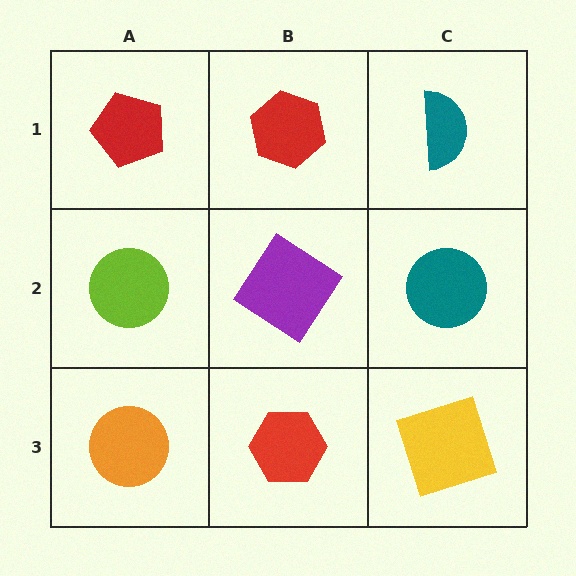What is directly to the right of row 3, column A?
A red hexagon.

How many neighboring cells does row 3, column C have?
2.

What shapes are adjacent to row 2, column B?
A red hexagon (row 1, column B), a red hexagon (row 3, column B), a lime circle (row 2, column A), a teal circle (row 2, column C).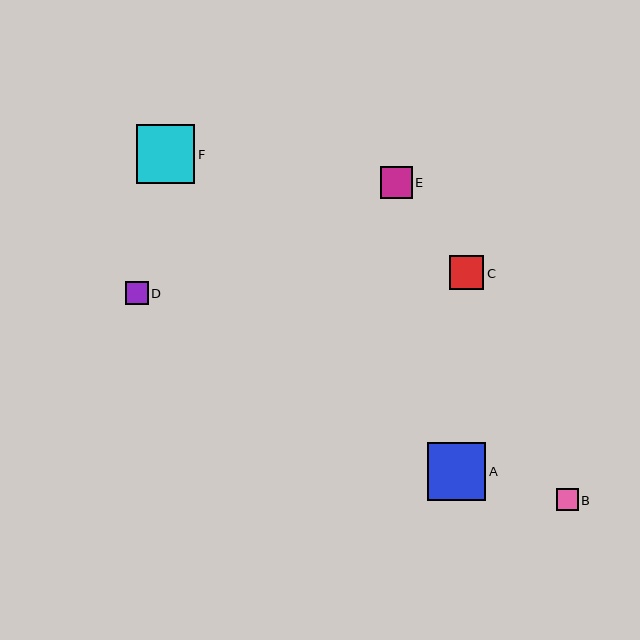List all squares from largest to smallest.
From largest to smallest: F, A, C, E, D, B.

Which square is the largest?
Square F is the largest with a size of approximately 58 pixels.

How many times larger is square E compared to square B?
Square E is approximately 1.5 times the size of square B.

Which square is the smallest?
Square B is the smallest with a size of approximately 22 pixels.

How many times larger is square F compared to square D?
Square F is approximately 2.6 times the size of square D.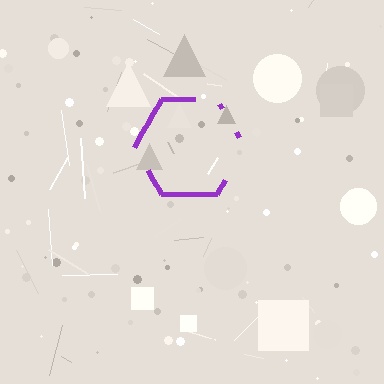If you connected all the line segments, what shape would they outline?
They would outline a hexagon.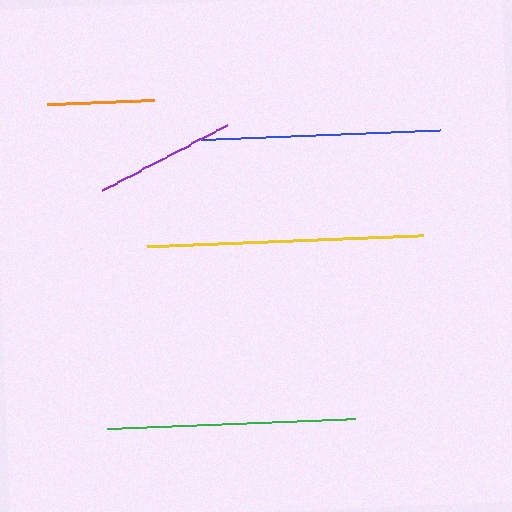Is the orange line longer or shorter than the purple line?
The purple line is longer than the orange line.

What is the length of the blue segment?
The blue segment is approximately 240 pixels long.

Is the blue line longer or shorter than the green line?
The green line is longer than the blue line.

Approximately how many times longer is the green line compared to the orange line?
The green line is approximately 2.3 times the length of the orange line.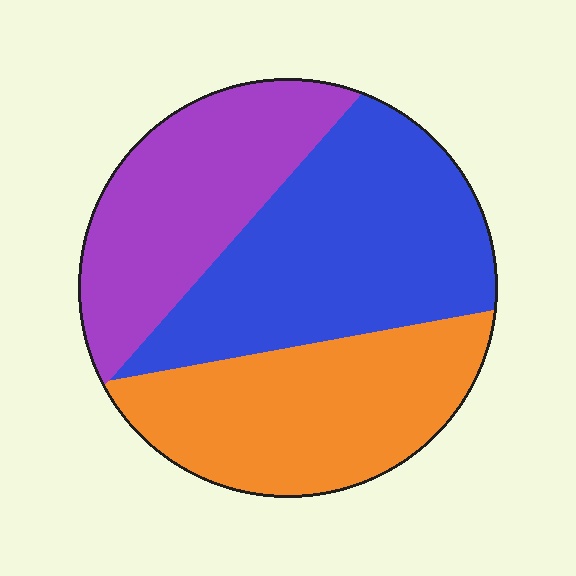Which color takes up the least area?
Purple, at roughly 30%.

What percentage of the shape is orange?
Orange covers roughly 30% of the shape.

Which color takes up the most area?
Blue, at roughly 40%.